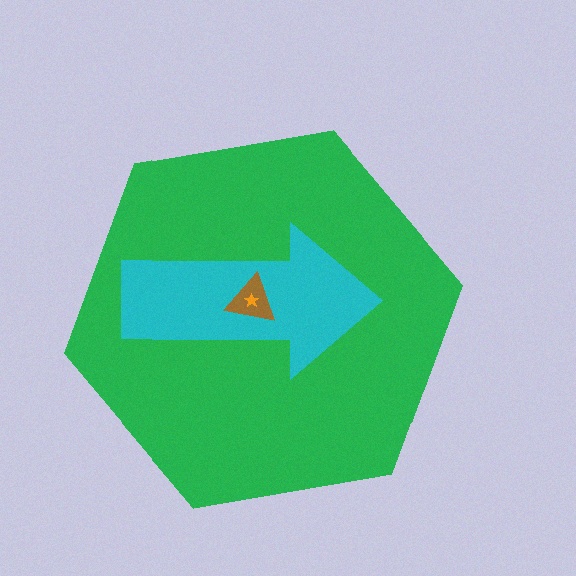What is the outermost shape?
The green hexagon.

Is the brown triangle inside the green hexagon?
Yes.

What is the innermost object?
The orange star.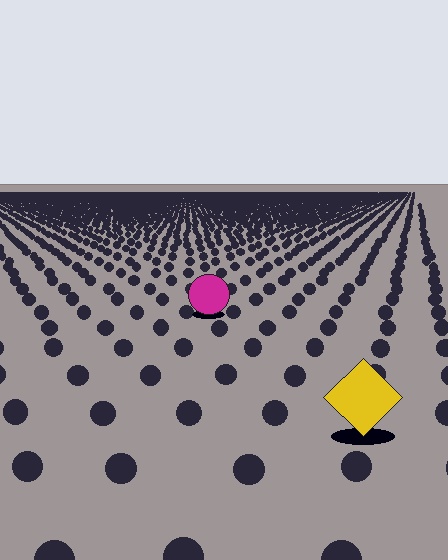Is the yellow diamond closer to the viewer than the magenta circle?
Yes. The yellow diamond is closer — you can tell from the texture gradient: the ground texture is coarser near it.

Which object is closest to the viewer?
The yellow diamond is closest. The texture marks near it are larger and more spread out.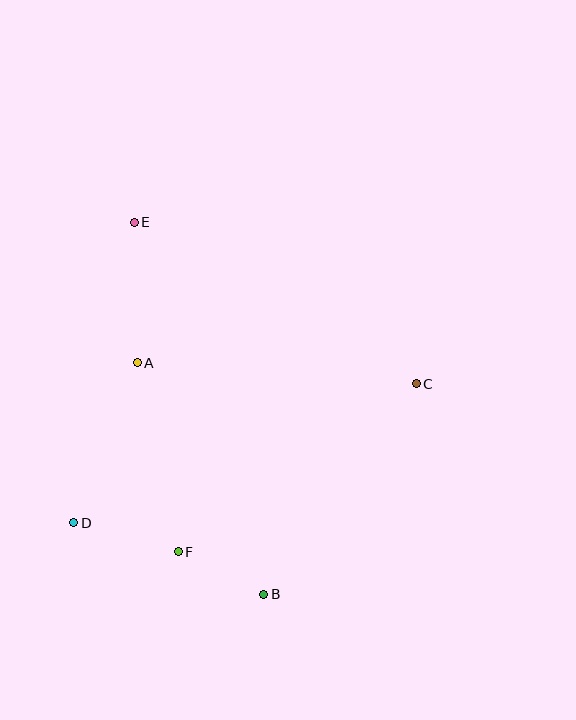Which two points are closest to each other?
Points B and F are closest to each other.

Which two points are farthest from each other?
Points B and E are farthest from each other.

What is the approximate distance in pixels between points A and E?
The distance between A and E is approximately 140 pixels.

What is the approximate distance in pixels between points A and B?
The distance between A and B is approximately 264 pixels.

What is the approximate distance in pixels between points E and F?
The distance between E and F is approximately 332 pixels.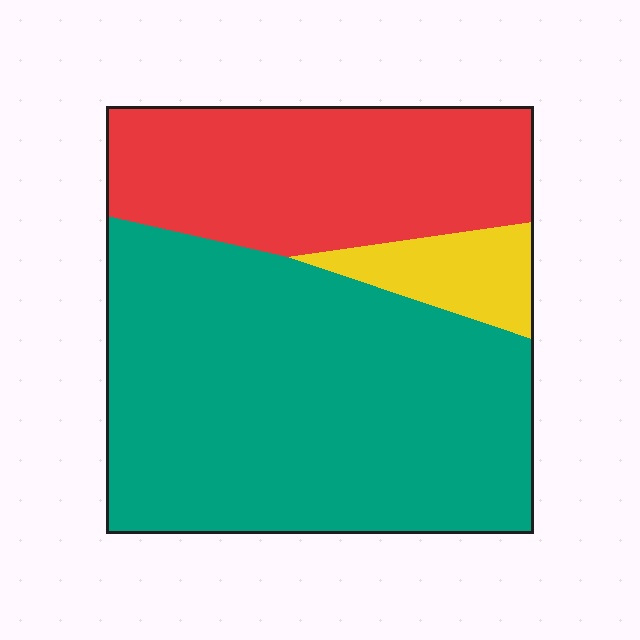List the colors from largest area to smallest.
From largest to smallest: teal, red, yellow.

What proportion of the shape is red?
Red covers 31% of the shape.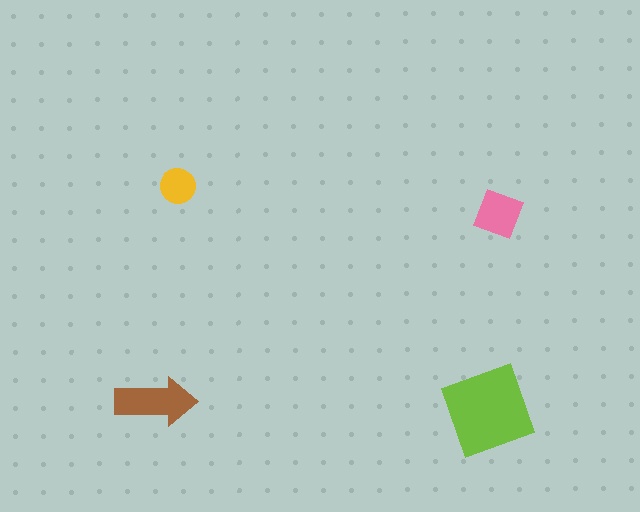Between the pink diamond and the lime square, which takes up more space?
The lime square.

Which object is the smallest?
The yellow circle.